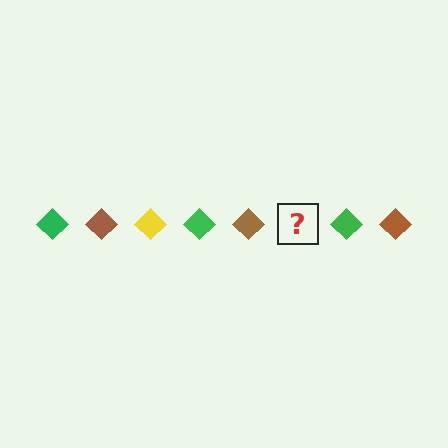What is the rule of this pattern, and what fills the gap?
The rule is that the pattern cycles through green, brown, yellow diamonds. The gap should be filled with a yellow diamond.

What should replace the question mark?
The question mark should be replaced with a yellow diamond.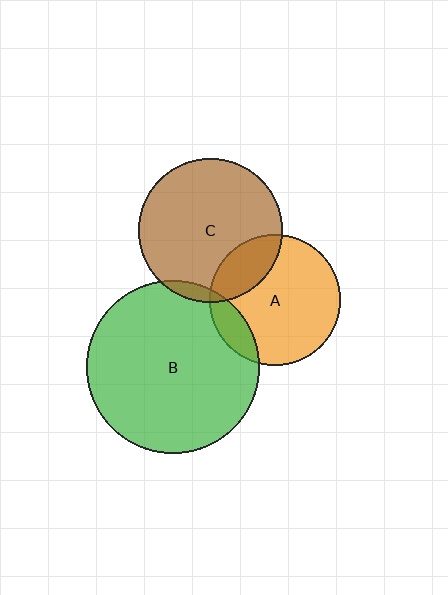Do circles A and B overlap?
Yes.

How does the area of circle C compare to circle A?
Approximately 1.2 times.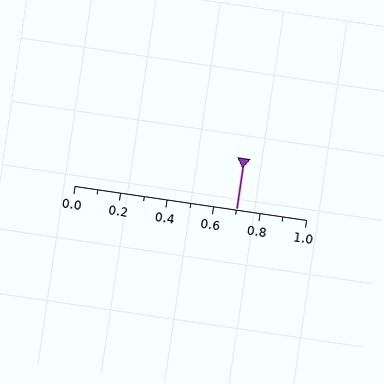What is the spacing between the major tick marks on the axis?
The major ticks are spaced 0.2 apart.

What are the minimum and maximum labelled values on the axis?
The axis runs from 0.0 to 1.0.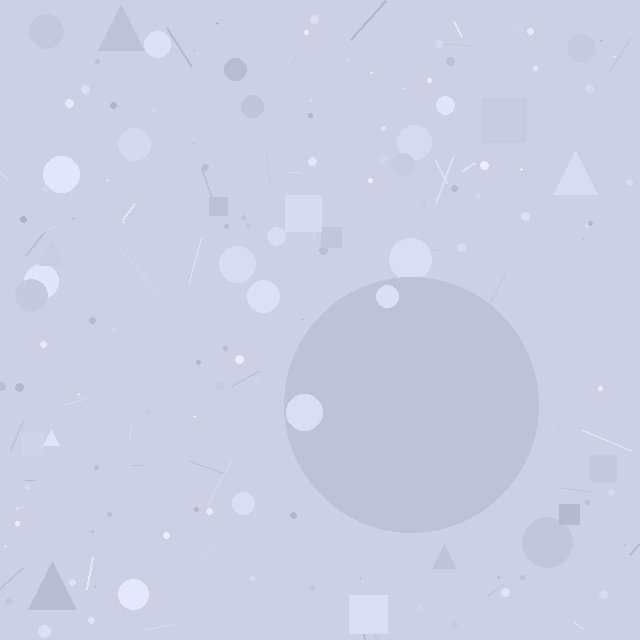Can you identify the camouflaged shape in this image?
The camouflaged shape is a circle.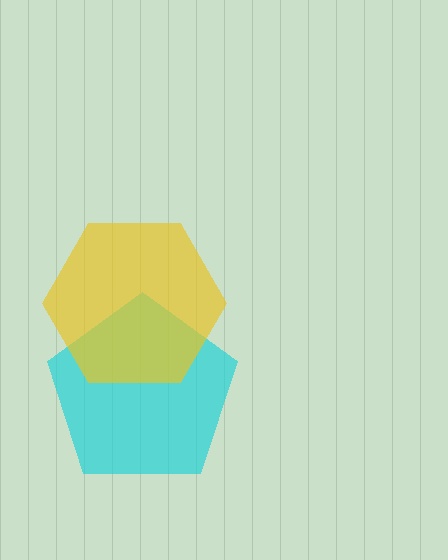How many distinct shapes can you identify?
There are 2 distinct shapes: a cyan pentagon, a yellow hexagon.